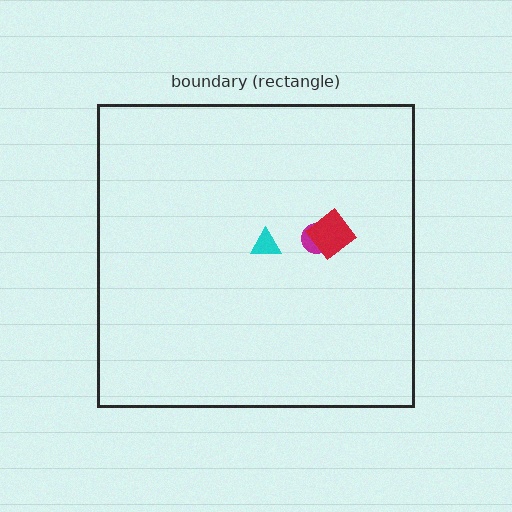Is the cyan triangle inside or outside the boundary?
Inside.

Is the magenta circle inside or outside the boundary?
Inside.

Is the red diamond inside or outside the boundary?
Inside.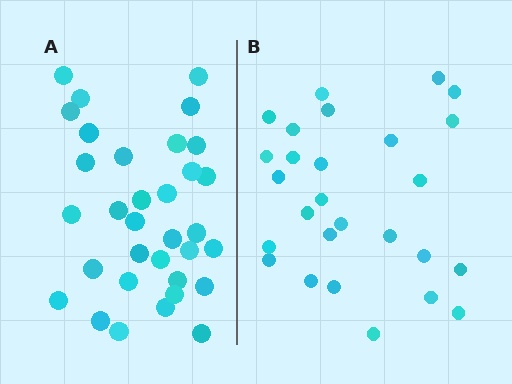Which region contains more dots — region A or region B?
Region A (the left region) has more dots.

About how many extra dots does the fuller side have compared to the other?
Region A has about 6 more dots than region B.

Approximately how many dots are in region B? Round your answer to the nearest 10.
About 30 dots. (The exact count is 27, which rounds to 30.)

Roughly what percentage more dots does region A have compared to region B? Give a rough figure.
About 20% more.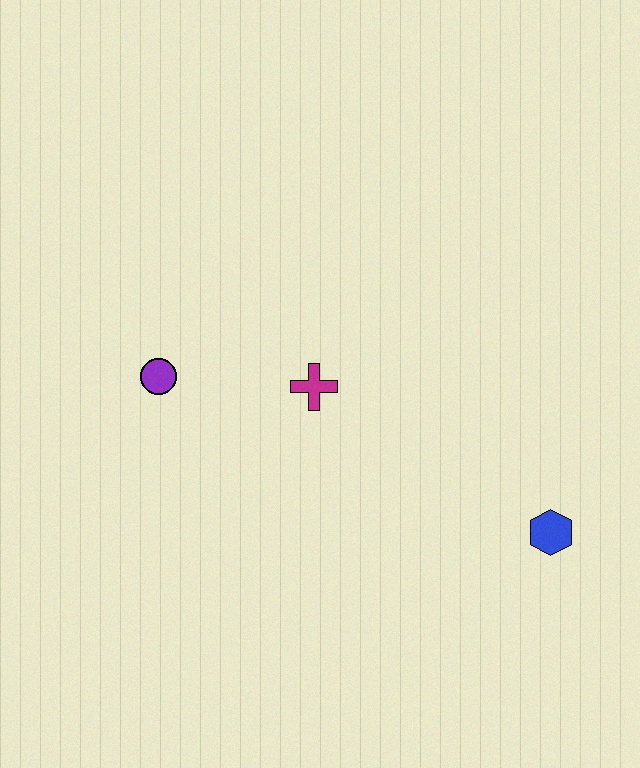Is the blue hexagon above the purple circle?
No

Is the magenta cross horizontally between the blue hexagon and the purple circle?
Yes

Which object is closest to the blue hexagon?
The magenta cross is closest to the blue hexagon.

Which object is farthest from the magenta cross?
The blue hexagon is farthest from the magenta cross.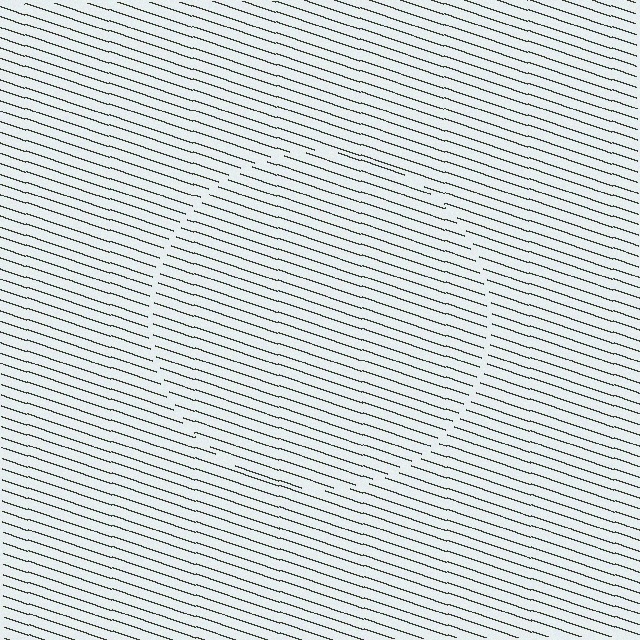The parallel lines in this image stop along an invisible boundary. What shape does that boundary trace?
An illusory circle. The interior of the shape contains the same grating, shifted by half a period — the contour is defined by the phase discontinuity where line-ends from the inner and outer gratings abut.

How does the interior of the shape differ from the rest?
The interior of the shape contains the same grating, shifted by half a period — the contour is defined by the phase discontinuity where line-ends from the inner and outer gratings abut.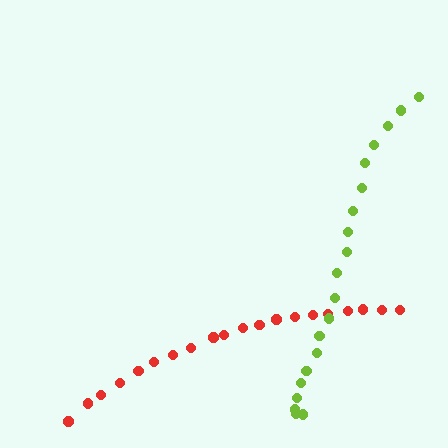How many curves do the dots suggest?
There are 2 distinct paths.